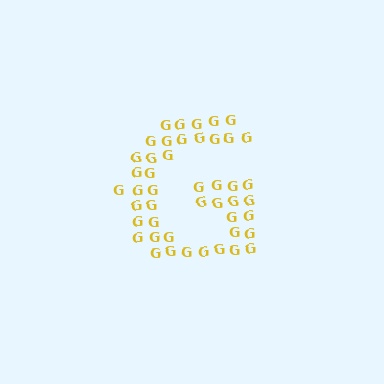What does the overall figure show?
The overall figure shows the letter G.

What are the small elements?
The small elements are letter G's.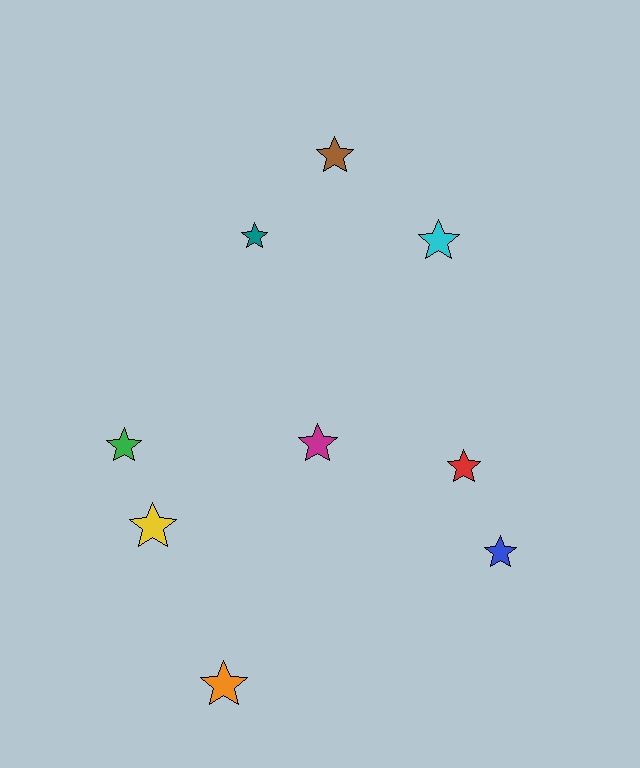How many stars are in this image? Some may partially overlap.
There are 9 stars.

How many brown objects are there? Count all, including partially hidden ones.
There is 1 brown object.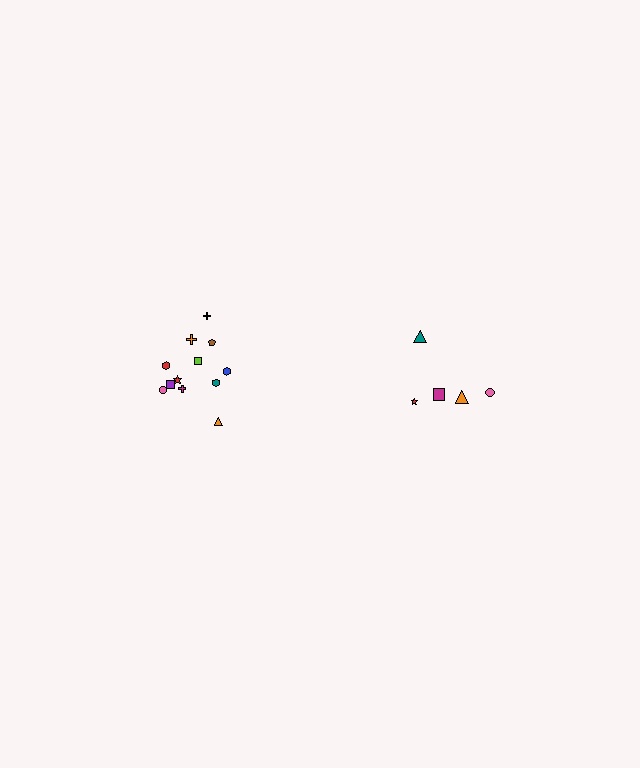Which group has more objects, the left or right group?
The left group.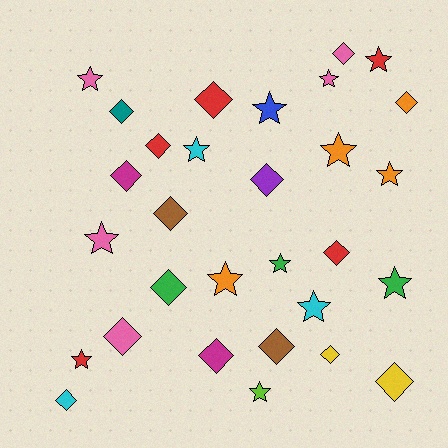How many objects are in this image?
There are 30 objects.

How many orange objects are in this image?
There are 4 orange objects.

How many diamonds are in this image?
There are 16 diamonds.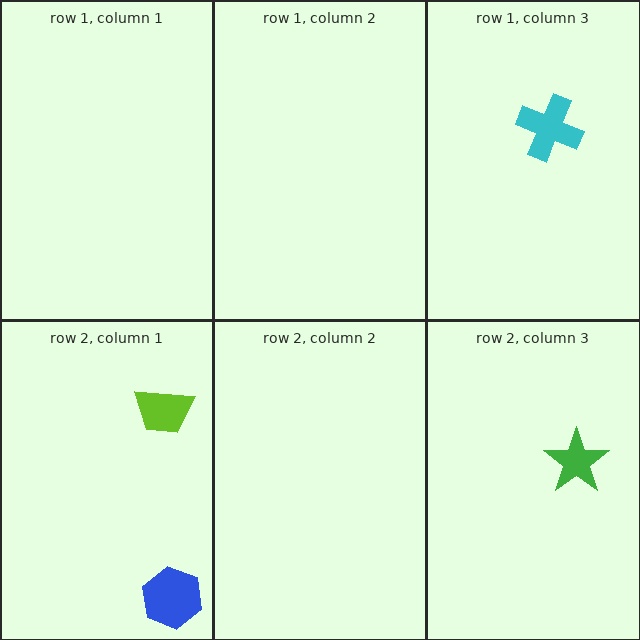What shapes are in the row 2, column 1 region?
The blue hexagon, the lime trapezoid.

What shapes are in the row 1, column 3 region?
The cyan cross.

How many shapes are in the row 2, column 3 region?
1.